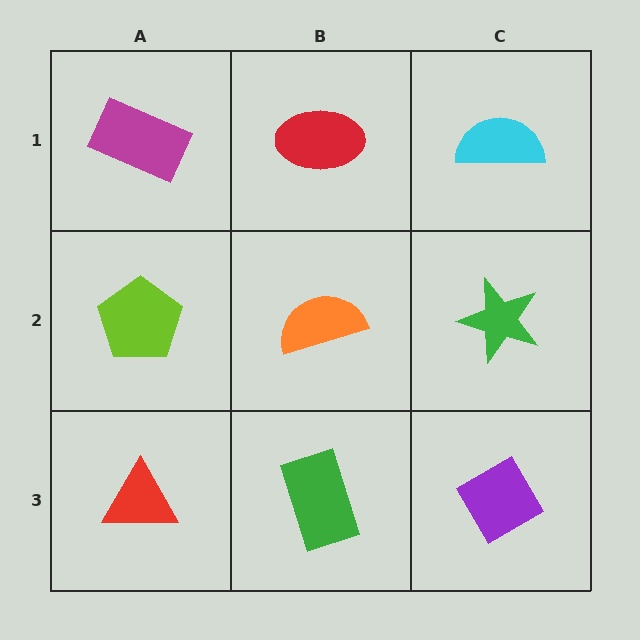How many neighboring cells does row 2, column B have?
4.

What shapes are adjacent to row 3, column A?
A lime pentagon (row 2, column A), a green rectangle (row 3, column B).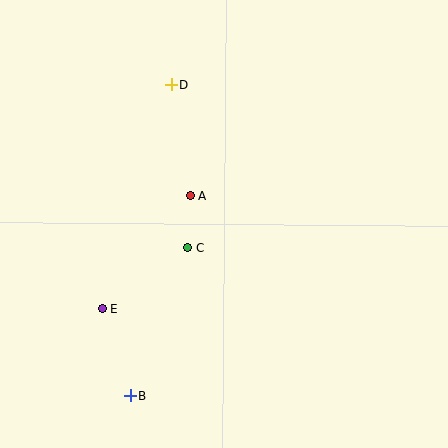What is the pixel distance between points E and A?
The distance between E and A is 143 pixels.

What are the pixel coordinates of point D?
Point D is at (171, 84).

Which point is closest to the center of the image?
Point C at (187, 247) is closest to the center.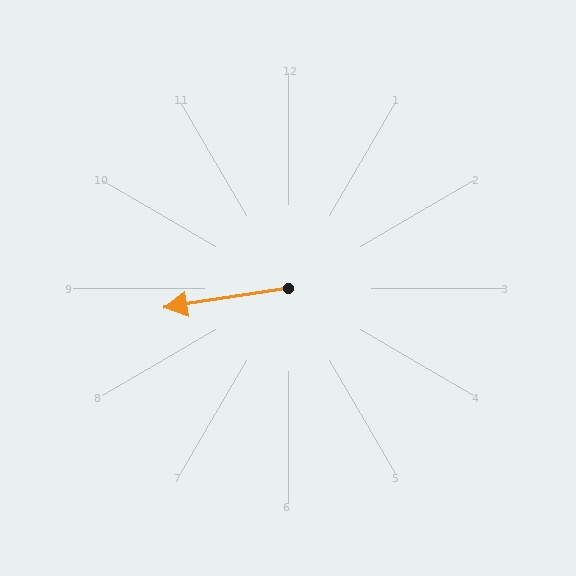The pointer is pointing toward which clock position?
Roughly 9 o'clock.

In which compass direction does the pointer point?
West.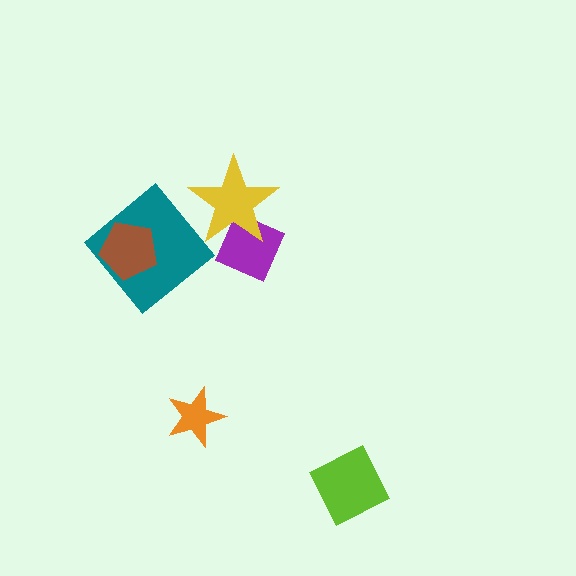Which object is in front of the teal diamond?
The brown pentagon is in front of the teal diamond.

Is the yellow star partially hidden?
No, no other shape covers it.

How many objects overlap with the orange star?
0 objects overlap with the orange star.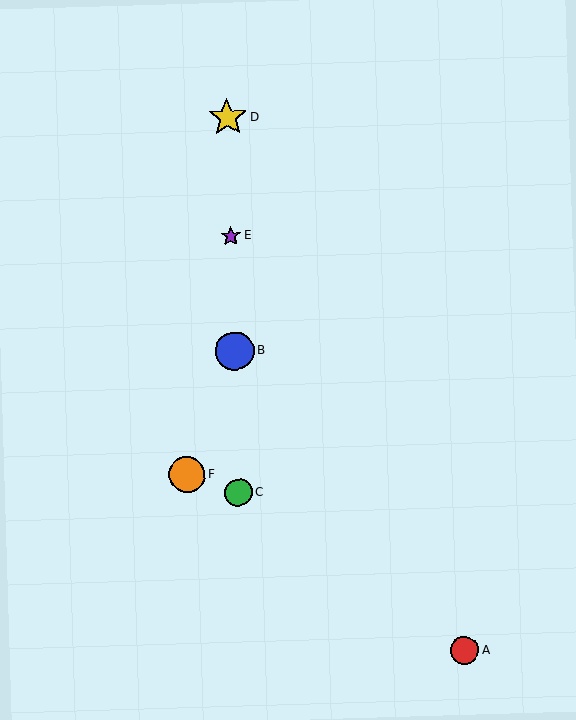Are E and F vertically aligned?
No, E is at x≈231 and F is at x≈187.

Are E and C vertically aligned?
Yes, both are at x≈231.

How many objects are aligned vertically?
4 objects (B, C, D, E) are aligned vertically.